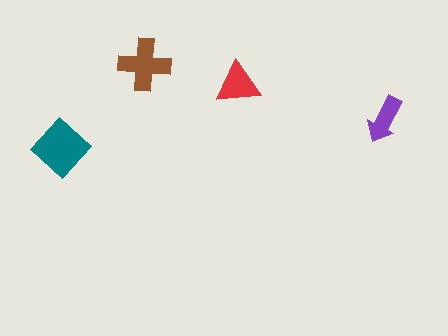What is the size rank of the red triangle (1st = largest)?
3rd.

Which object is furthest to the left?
The teal diamond is leftmost.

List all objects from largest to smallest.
The teal diamond, the brown cross, the red triangle, the purple arrow.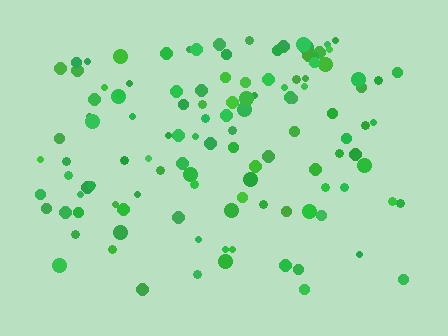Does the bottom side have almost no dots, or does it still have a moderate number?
Still a moderate number, just noticeably fewer than the top.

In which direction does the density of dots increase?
From bottom to top, with the top side densest.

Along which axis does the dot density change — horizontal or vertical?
Vertical.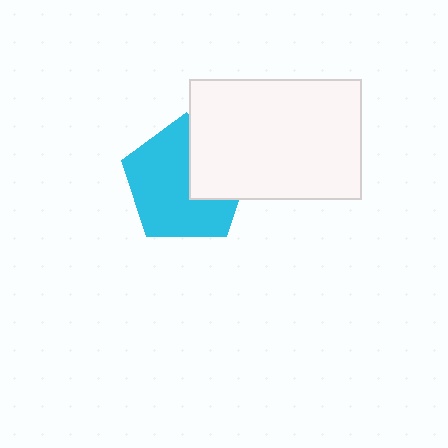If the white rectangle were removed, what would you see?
You would see the complete cyan pentagon.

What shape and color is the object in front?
The object in front is a white rectangle.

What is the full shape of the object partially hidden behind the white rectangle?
The partially hidden object is a cyan pentagon.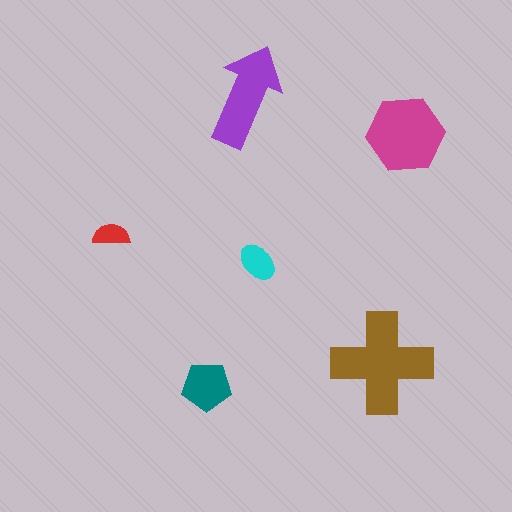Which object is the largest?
The brown cross.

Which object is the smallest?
The red semicircle.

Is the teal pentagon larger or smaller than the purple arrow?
Smaller.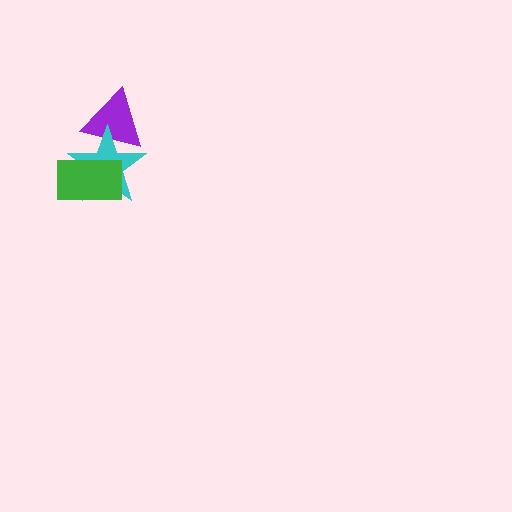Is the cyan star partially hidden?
Yes, it is partially covered by another shape.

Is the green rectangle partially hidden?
No, no other shape covers it.